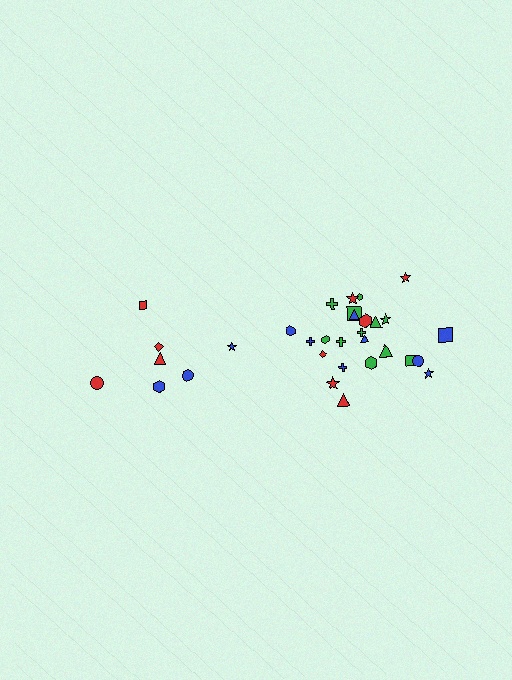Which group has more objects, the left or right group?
The right group.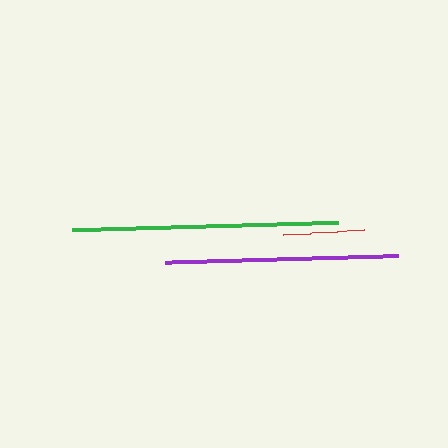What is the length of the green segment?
The green segment is approximately 266 pixels long.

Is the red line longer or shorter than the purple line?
The purple line is longer than the red line.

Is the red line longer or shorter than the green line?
The green line is longer than the red line.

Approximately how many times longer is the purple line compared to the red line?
The purple line is approximately 2.9 times the length of the red line.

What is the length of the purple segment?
The purple segment is approximately 233 pixels long.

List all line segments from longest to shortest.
From longest to shortest: green, purple, red.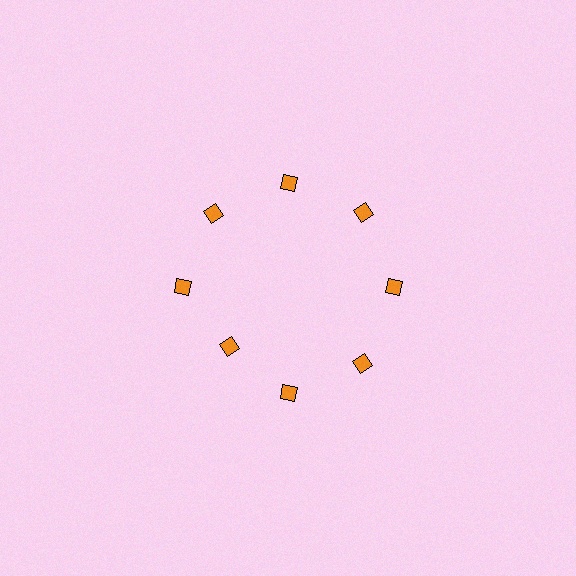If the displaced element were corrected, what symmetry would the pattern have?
It would have 8-fold rotational symmetry — the pattern would map onto itself every 45 degrees.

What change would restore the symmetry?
The symmetry would be restored by moving it outward, back onto the ring so that all 8 diamonds sit at equal angles and equal distance from the center.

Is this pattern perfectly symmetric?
No. The 8 orange diamonds are arranged in a ring, but one element near the 8 o'clock position is pulled inward toward the center, breaking the 8-fold rotational symmetry.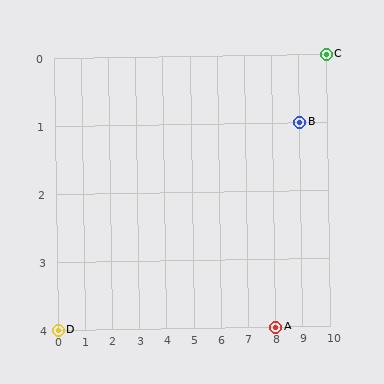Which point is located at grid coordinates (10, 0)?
Point C is at (10, 0).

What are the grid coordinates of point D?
Point D is at grid coordinates (0, 4).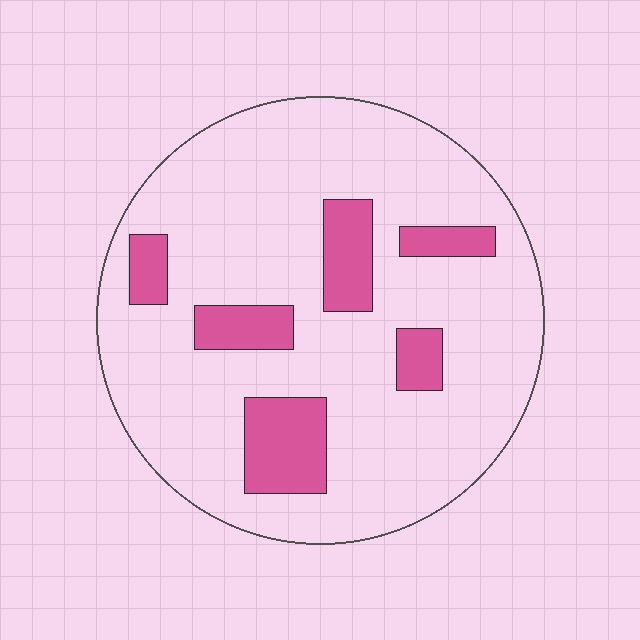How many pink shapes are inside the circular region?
6.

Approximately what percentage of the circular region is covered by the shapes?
Approximately 15%.